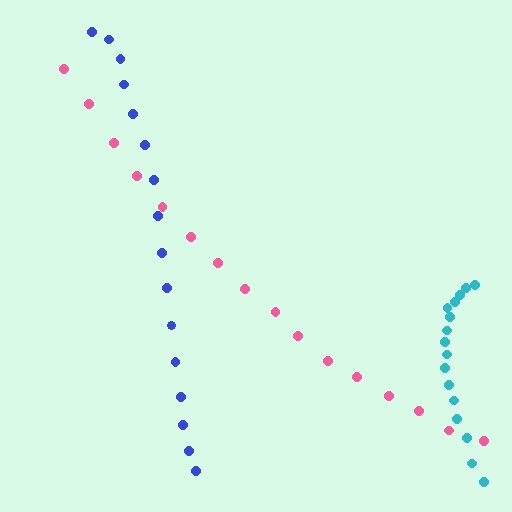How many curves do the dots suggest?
There are 3 distinct paths.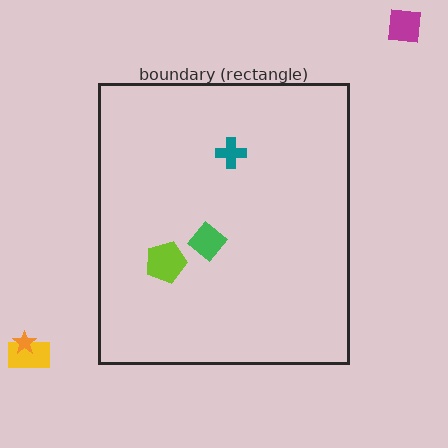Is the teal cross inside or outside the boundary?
Inside.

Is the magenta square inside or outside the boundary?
Outside.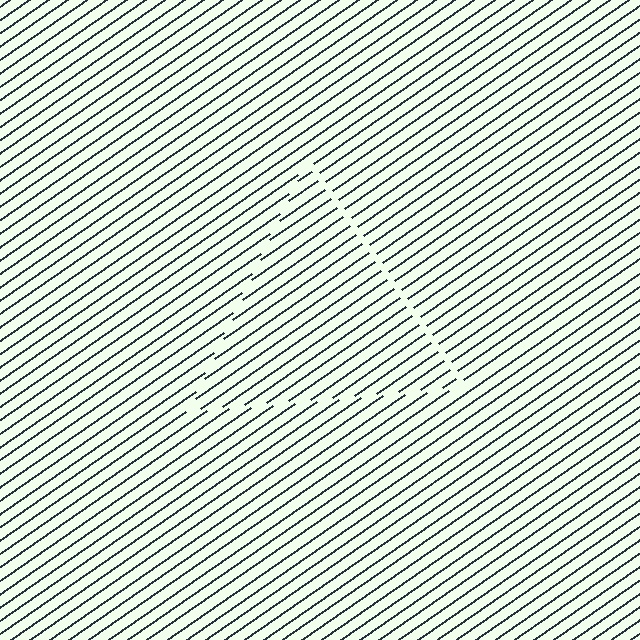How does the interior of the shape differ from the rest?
The interior of the shape contains the same grating, shifted by half a period — the contour is defined by the phase discontinuity where line-ends from the inner and outer gratings abut.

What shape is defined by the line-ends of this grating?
An illusory triangle. The interior of the shape contains the same grating, shifted by half a period — the contour is defined by the phase discontinuity where line-ends from the inner and outer gratings abut.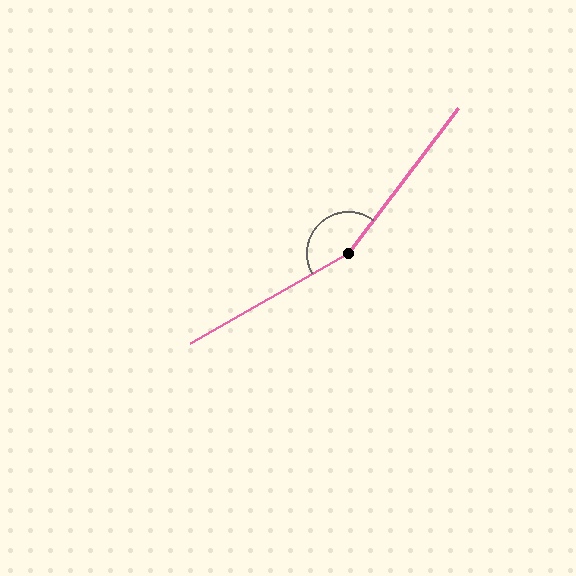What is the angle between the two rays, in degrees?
Approximately 157 degrees.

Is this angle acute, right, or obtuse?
It is obtuse.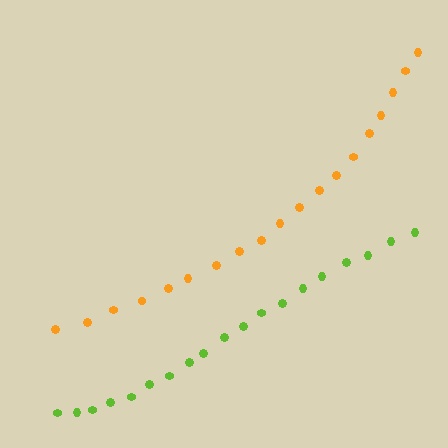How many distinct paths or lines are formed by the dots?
There are 2 distinct paths.